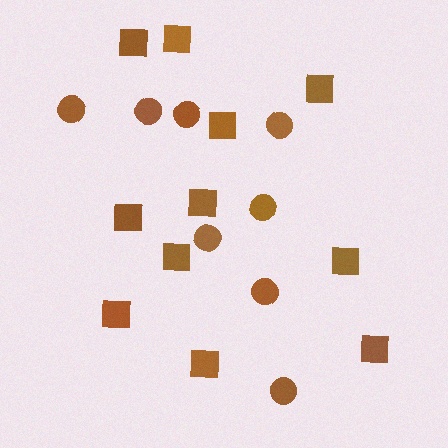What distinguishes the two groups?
There are 2 groups: one group of squares (11) and one group of circles (8).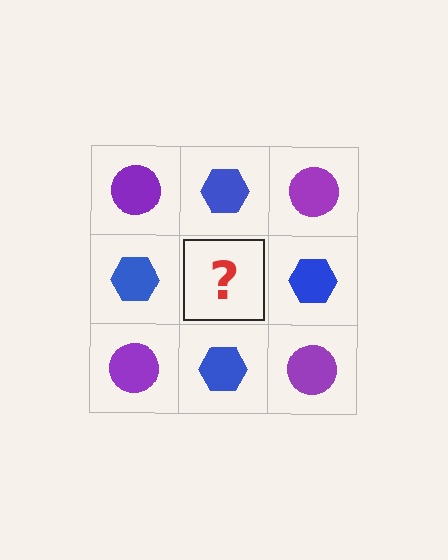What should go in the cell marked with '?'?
The missing cell should contain a purple circle.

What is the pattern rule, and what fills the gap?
The rule is that it alternates purple circle and blue hexagon in a checkerboard pattern. The gap should be filled with a purple circle.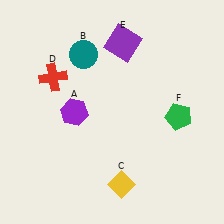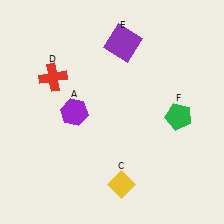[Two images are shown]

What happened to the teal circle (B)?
The teal circle (B) was removed in Image 2. It was in the top-left area of Image 1.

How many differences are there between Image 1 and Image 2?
There is 1 difference between the two images.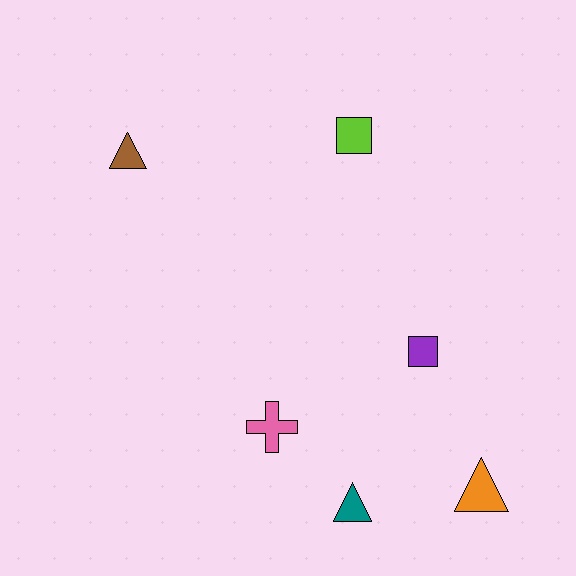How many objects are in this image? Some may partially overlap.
There are 6 objects.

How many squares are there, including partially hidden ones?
There are 2 squares.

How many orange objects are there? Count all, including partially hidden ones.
There is 1 orange object.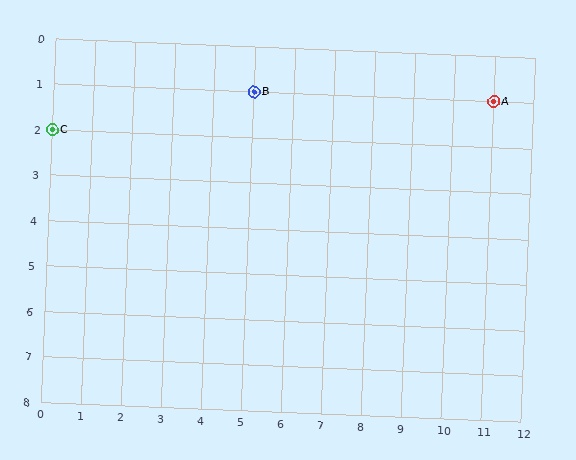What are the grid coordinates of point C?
Point C is at grid coordinates (0, 2).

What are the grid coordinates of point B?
Point B is at grid coordinates (5, 1).